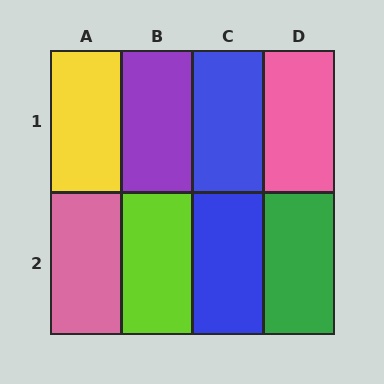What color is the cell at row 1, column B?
Purple.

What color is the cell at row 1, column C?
Blue.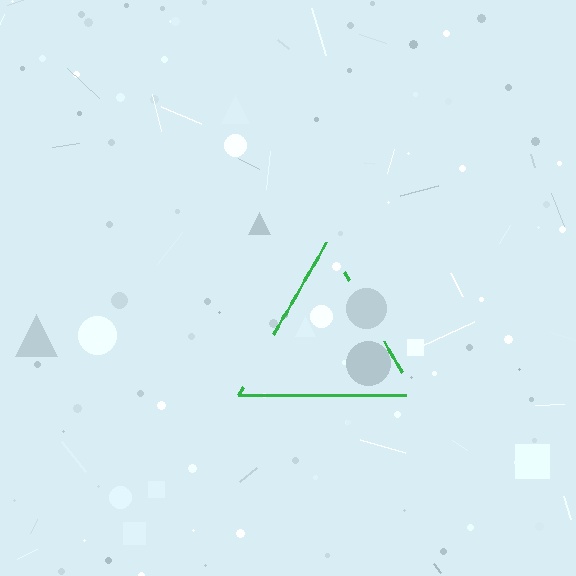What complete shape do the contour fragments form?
The contour fragments form a triangle.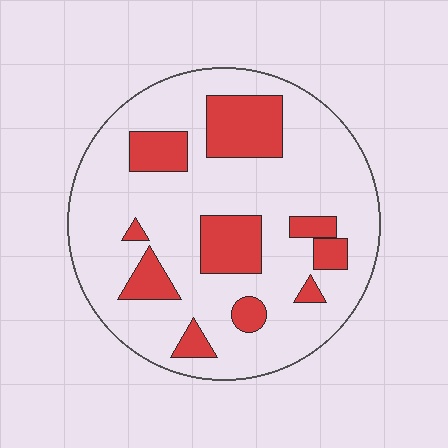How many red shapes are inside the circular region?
10.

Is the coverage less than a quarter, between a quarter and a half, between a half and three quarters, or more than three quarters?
Less than a quarter.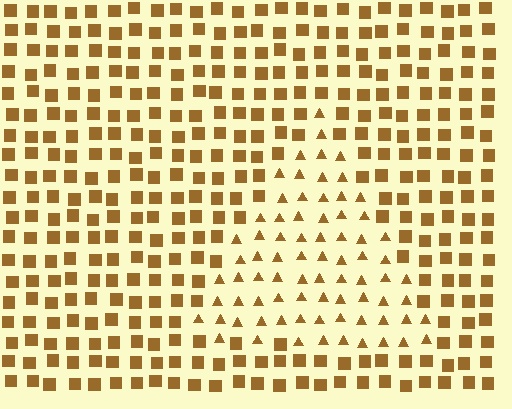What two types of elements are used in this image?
The image uses triangles inside the triangle region and squares outside it.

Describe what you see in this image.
The image is filled with small brown elements arranged in a uniform grid. A triangle-shaped region contains triangles, while the surrounding area contains squares. The boundary is defined purely by the change in element shape.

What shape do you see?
I see a triangle.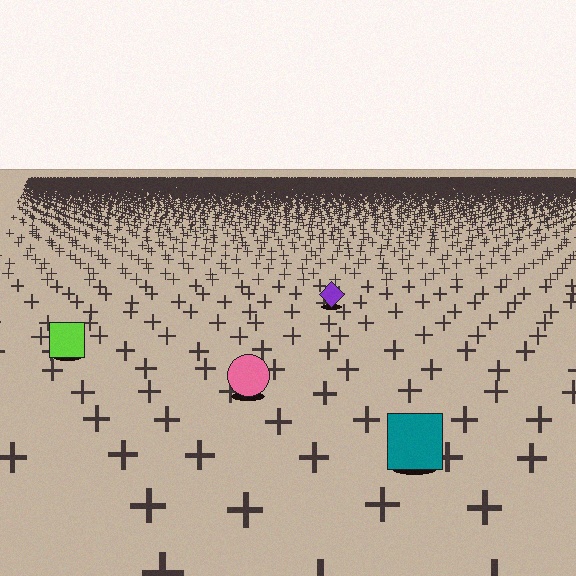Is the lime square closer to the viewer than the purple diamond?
Yes. The lime square is closer — you can tell from the texture gradient: the ground texture is coarser near it.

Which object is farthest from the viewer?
The purple diamond is farthest from the viewer. It appears smaller and the ground texture around it is denser.